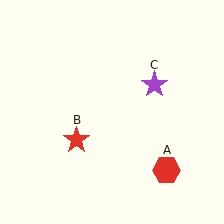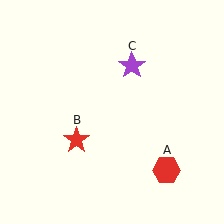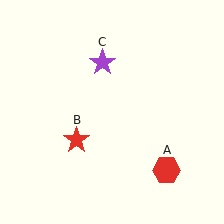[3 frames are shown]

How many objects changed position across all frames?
1 object changed position: purple star (object C).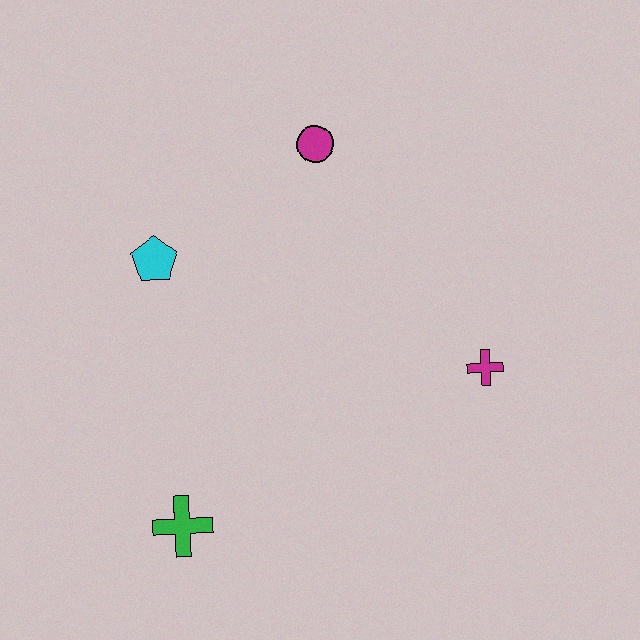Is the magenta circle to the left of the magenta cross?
Yes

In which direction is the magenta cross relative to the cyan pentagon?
The magenta cross is to the right of the cyan pentagon.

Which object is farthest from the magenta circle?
The green cross is farthest from the magenta circle.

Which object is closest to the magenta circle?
The cyan pentagon is closest to the magenta circle.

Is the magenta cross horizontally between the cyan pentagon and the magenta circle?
No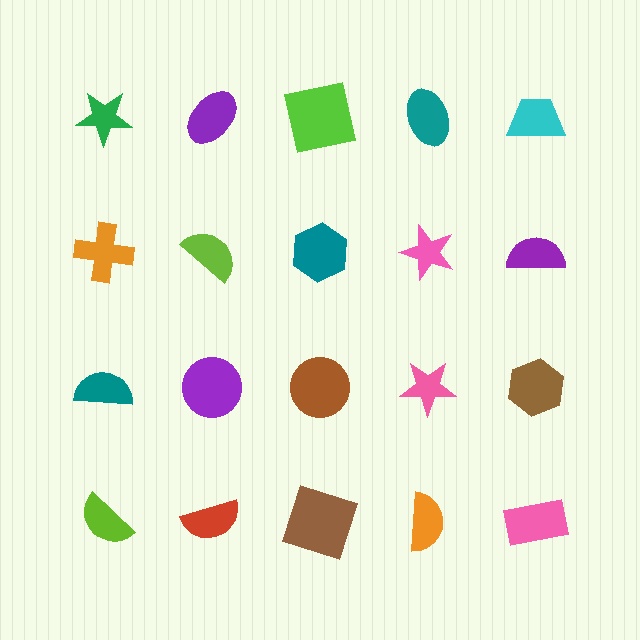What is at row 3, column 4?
A pink star.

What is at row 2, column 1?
An orange cross.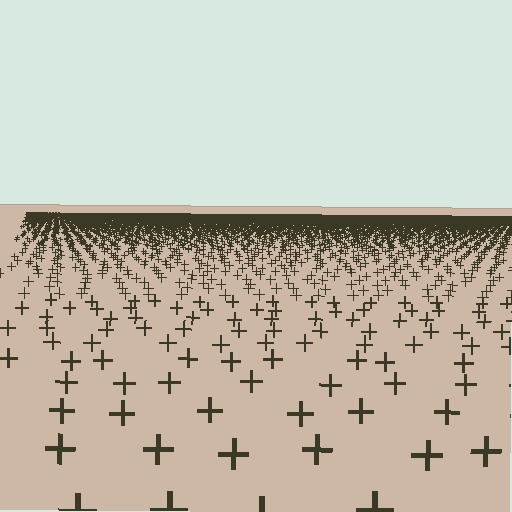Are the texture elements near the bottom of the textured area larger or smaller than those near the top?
Larger. Near the bottom, elements are closer to the viewer and appear at a bigger on-screen size.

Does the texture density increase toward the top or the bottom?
Density increases toward the top.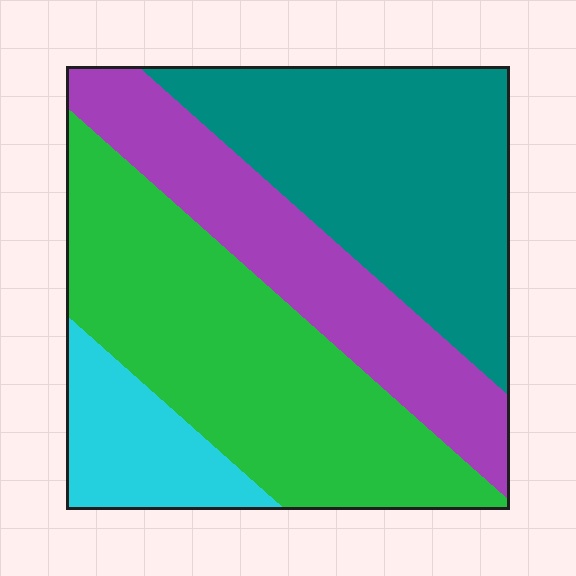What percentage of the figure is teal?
Teal covers around 30% of the figure.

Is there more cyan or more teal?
Teal.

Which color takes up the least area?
Cyan, at roughly 10%.